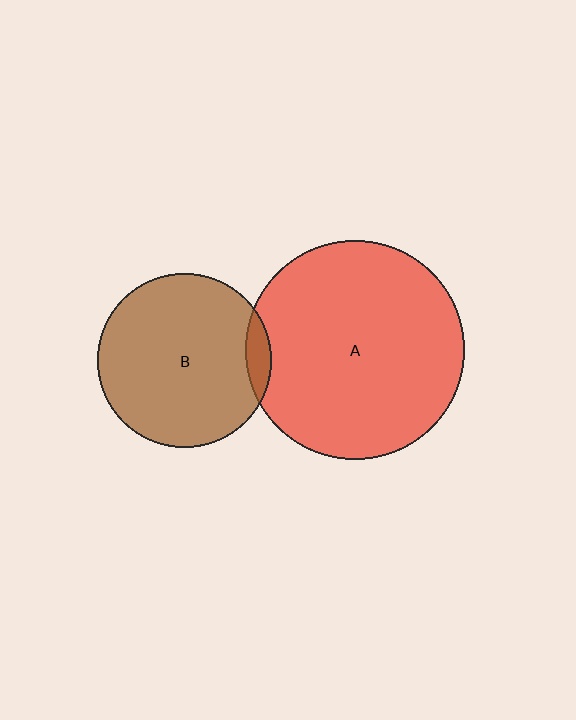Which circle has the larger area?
Circle A (red).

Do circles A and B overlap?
Yes.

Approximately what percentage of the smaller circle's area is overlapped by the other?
Approximately 5%.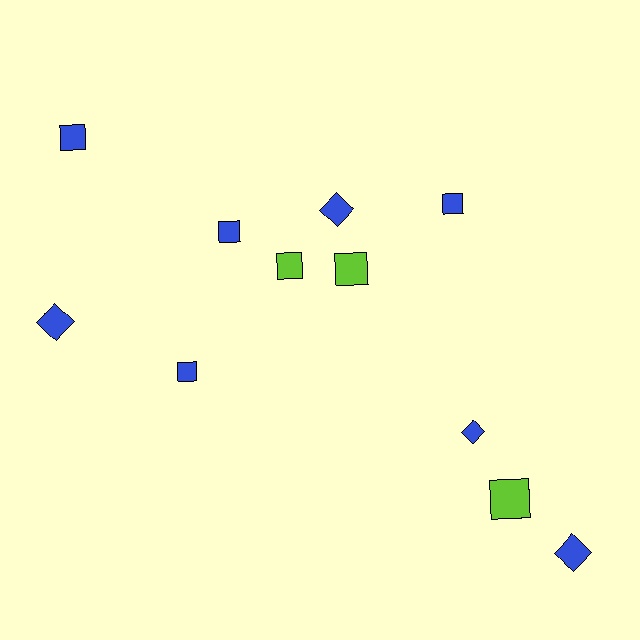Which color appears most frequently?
Blue, with 8 objects.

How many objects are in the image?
There are 11 objects.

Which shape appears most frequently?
Square, with 7 objects.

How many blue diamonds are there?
There are 4 blue diamonds.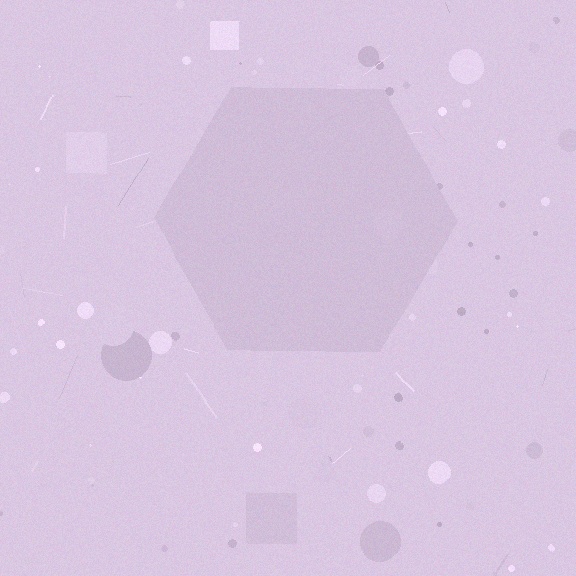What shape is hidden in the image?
A hexagon is hidden in the image.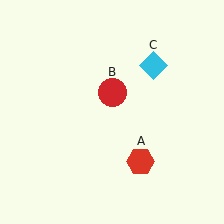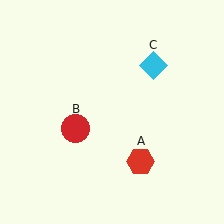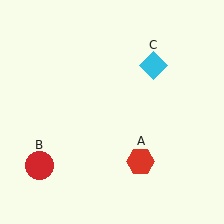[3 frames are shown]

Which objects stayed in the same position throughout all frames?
Red hexagon (object A) and cyan diamond (object C) remained stationary.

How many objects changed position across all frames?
1 object changed position: red circle (object B).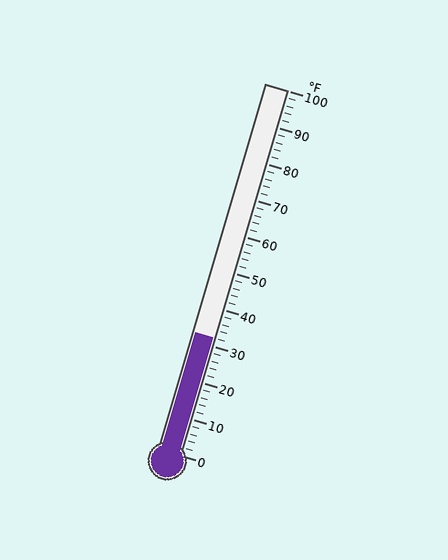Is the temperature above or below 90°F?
The temperature is below 90°F.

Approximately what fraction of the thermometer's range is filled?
The thermometer is filled to approximately 30% of its range.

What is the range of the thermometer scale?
The thermometer scale ranges from 0°F to 100°F.